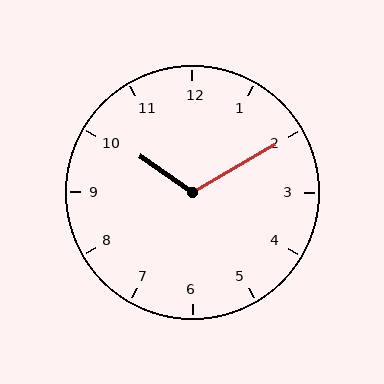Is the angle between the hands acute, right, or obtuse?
It is obtuse.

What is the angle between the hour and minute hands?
Approximately 115 degrees.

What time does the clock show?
10:10.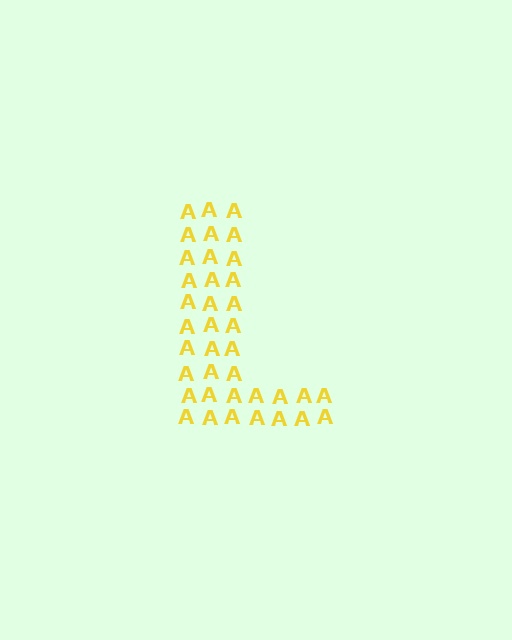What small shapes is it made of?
It is made of small letter A's.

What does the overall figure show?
The overall figure shows the letter L.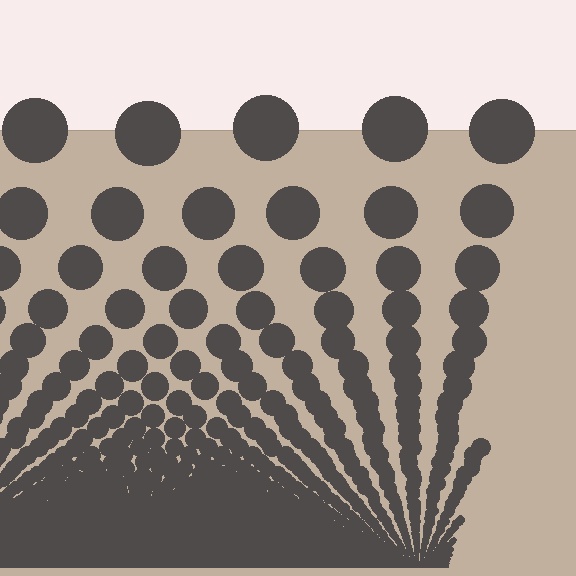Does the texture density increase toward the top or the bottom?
Density increases toward the bottom.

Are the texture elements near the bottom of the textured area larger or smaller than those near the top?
Smaller. The gradient is inverted — elements near the bottom are smaller and denser.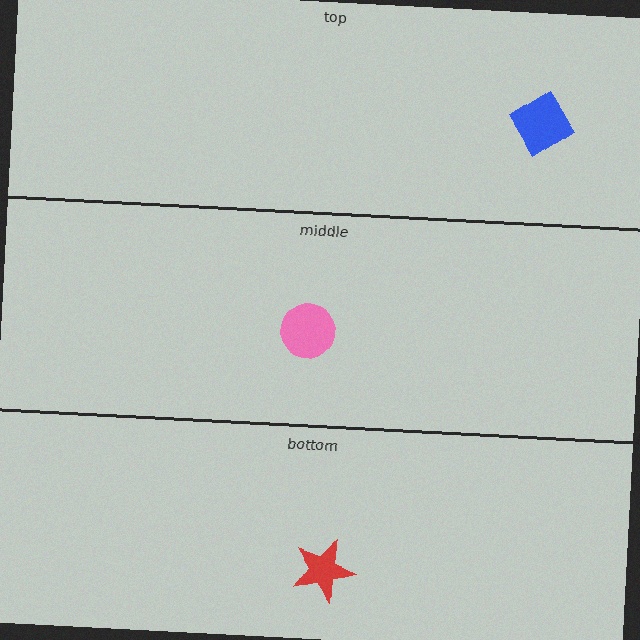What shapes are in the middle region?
The pink circle.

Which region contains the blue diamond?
The top region.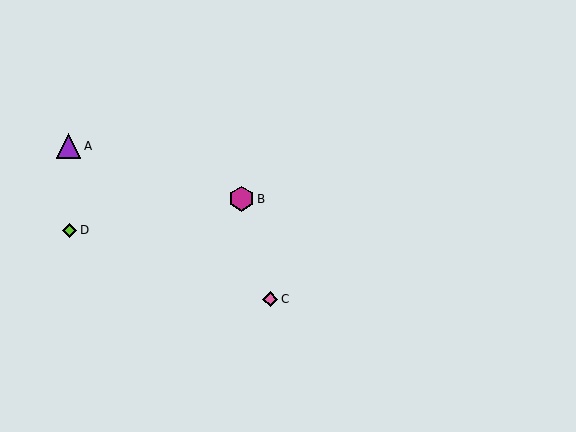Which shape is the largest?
The magenta hexagon (labeled B) is the largest.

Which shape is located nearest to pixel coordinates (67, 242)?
The lime diamond (labeled D) at (70, 230) is nearest to that location.